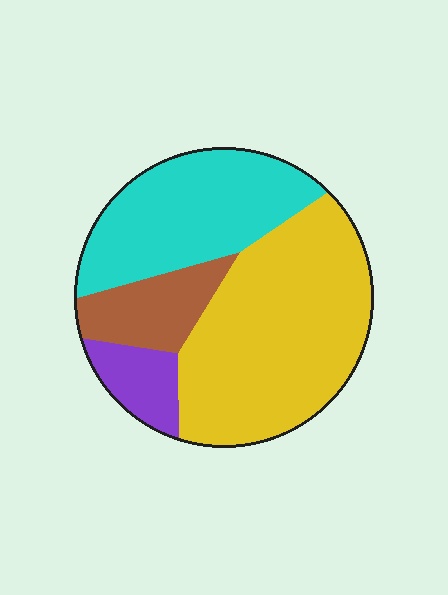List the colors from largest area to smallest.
From largest to smallest: yellow, cyan, brown, purple.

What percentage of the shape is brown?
Brown takes up about one eighth (1/8) of the shape.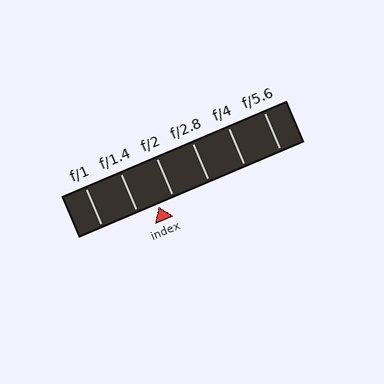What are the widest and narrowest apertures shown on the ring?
The widest aperture shown is f/1 and the narrowest is f/5.6.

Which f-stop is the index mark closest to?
The index mark is closest to f/2.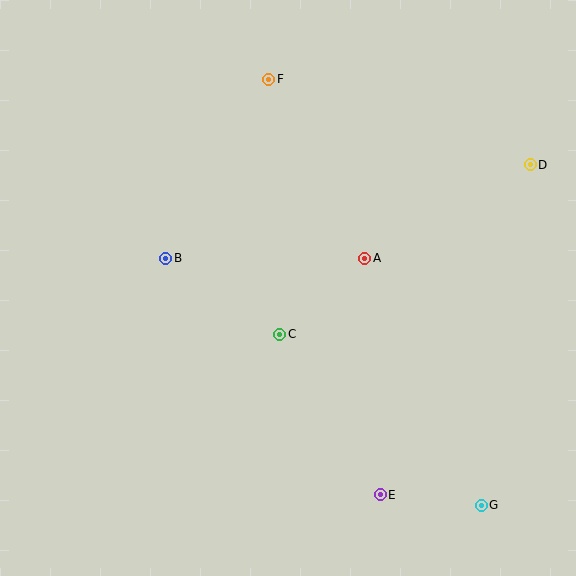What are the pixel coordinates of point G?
Point G is at (481, 505).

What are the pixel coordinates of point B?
Point B is at (166, 258).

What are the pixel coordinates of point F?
Point F is at (269, 79).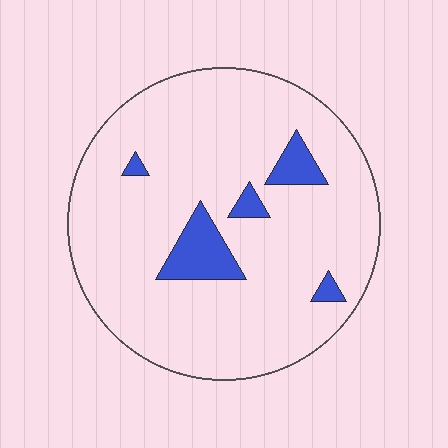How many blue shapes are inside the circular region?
5.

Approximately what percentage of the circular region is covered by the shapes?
Approximately 10%.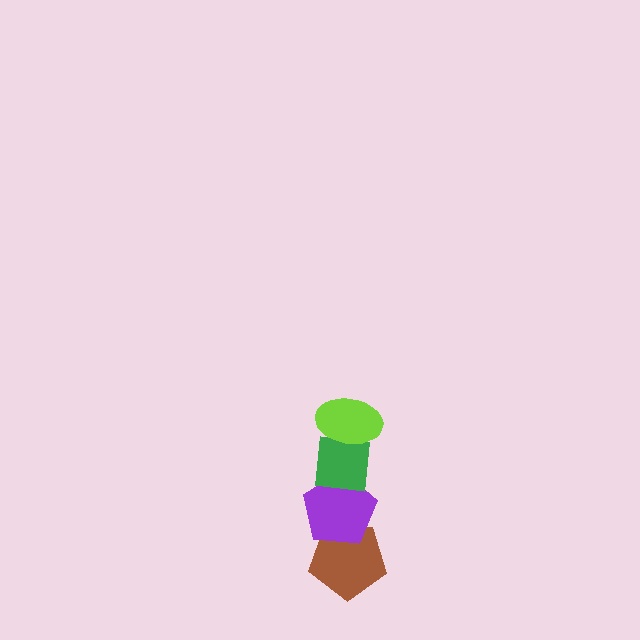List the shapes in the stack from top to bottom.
From top to bottom: the lime ellipse, the green square, the purple pentagon, the brown pentagon.